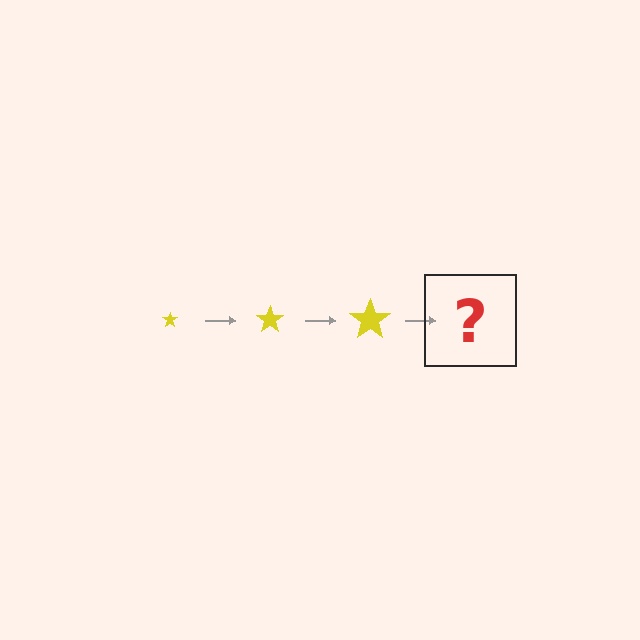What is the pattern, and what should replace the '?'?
The pattern is that the star gets progressively larger each step. The '?' should be a yellow star, larger than the previous one.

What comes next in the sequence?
The next element should be a yellow star, larger than the previous one.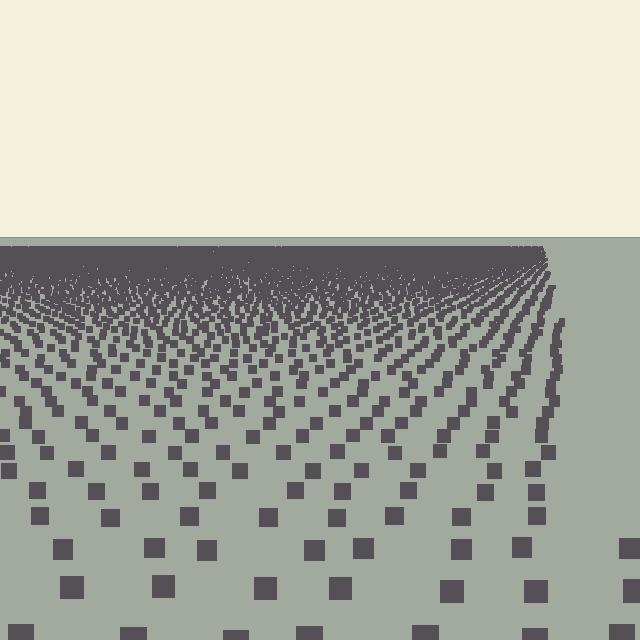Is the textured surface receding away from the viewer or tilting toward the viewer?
The surface is receding away from the viewer. Texture elements get smaller and denser toward the top.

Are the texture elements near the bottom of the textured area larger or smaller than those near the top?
Larger. Near the bottom, elements are closer to the viewer and appear at a bigger on-screen size.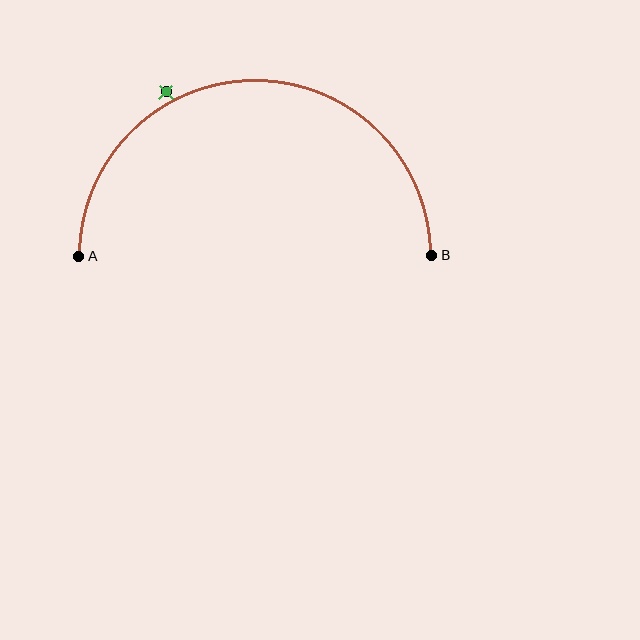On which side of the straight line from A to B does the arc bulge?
The arc bulges above the straight line connecting A and B.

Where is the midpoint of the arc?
The arc midpoint is the point on the curve farthest from the straight line joining A and B. It sits above that line.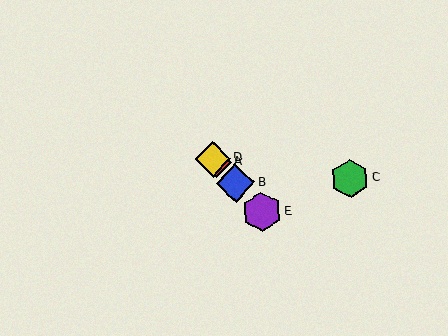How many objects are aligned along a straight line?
4 objects (A, B, D, E) are aligned along a straight line.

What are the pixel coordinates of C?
Object C is at (350, 179).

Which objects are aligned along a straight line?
Objects A, B, D, E are aligned along a straight line.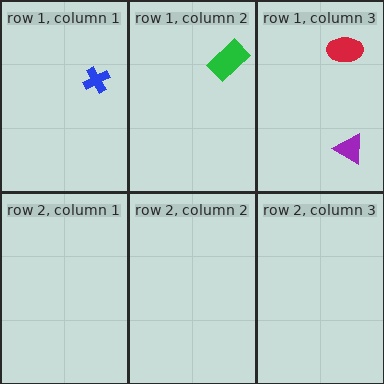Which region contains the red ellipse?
The row 1, column 3 region.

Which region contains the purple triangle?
The row 1, column 3 region.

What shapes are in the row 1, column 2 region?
The green rectangle.